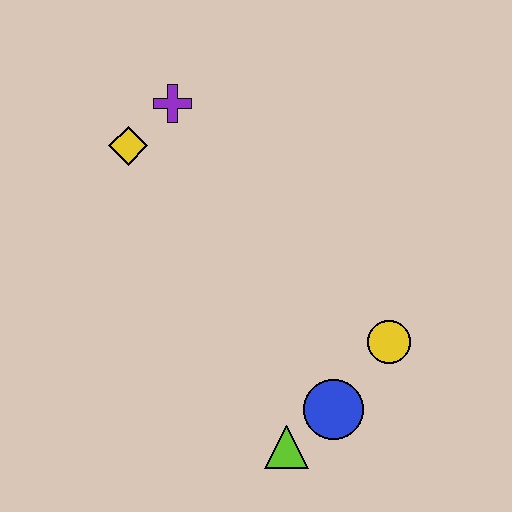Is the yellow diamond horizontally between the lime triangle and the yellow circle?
No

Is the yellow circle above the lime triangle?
Yes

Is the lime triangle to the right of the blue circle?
No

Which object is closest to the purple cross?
The yellow diamond is closest to the purple cross.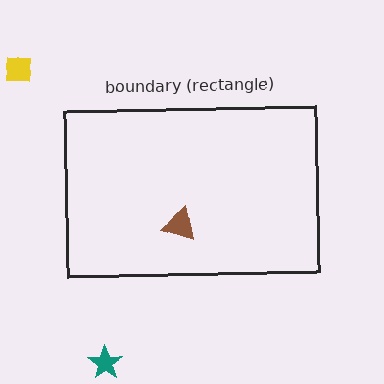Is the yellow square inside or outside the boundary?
Outside.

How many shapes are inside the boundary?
1 inside, 2 outside.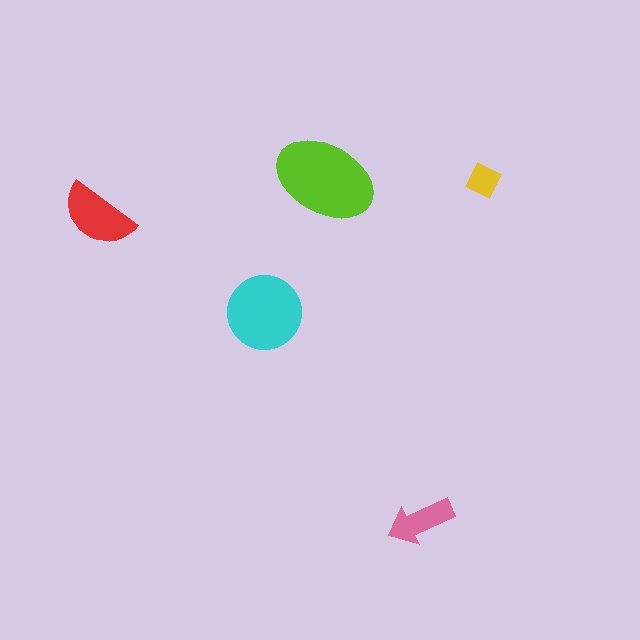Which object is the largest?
The lime ellipse.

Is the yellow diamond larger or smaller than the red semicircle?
Smaller.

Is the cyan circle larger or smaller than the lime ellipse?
Smaller.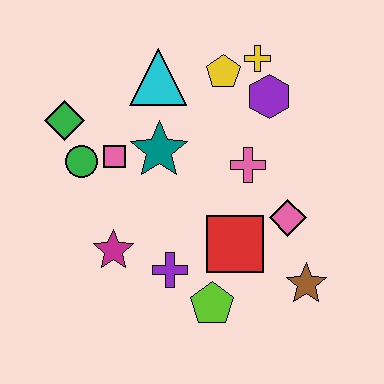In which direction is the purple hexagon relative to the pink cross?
The purple hexagon is above the pink cross.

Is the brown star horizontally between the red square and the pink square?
No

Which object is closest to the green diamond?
The green circle is closest to the green diamond.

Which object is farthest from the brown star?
The green diamond is farthest from the brown star.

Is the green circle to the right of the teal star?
No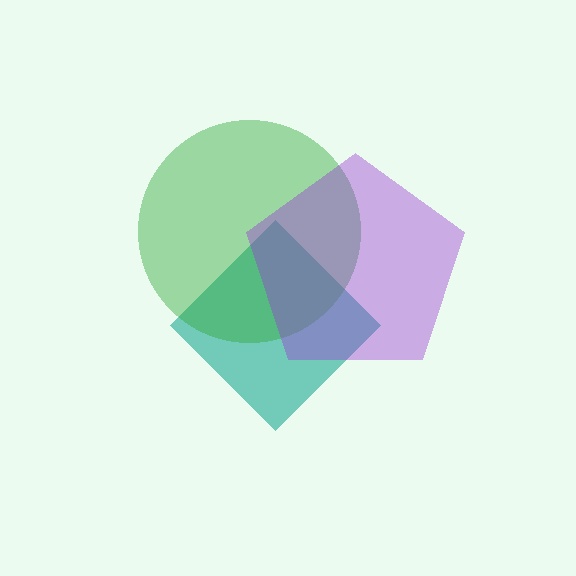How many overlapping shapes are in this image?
There are 3 overlapping shapes in the image.